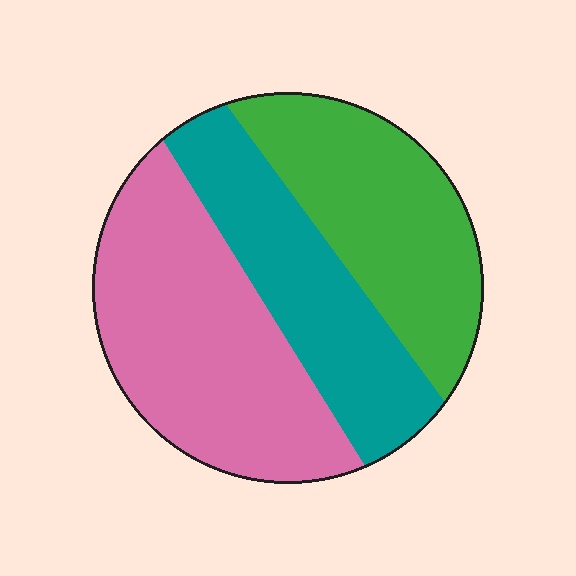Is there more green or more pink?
Pink.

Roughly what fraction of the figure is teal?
Teal takes up between a quarter and a half of the figure.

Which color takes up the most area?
Pink, at roughly 40%.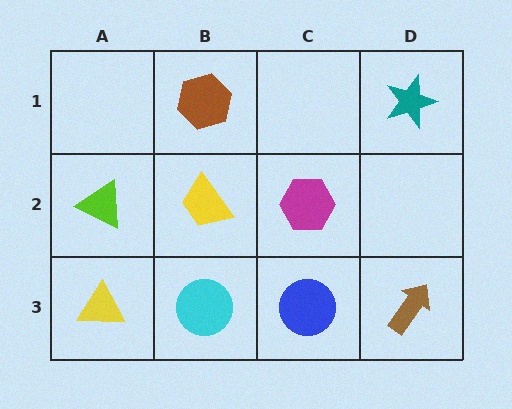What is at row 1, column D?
A teal star.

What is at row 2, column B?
A yellow trapezoid.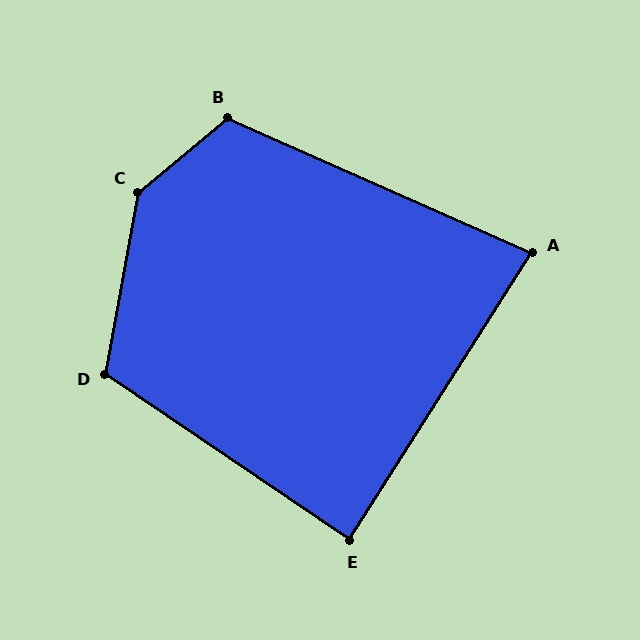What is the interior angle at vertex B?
Approximately 116 degrees (obtuse).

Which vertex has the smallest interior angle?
A, at approximately 81 degrees.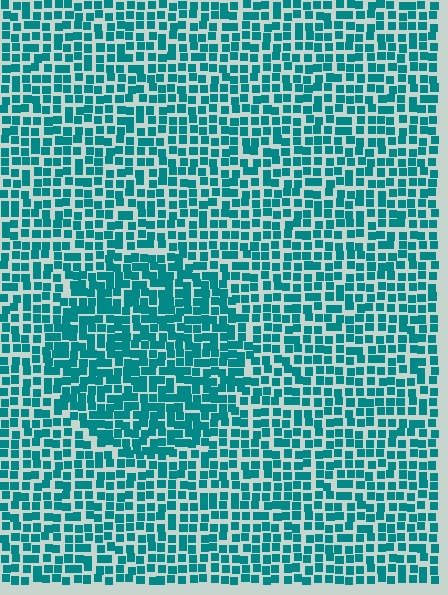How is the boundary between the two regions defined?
The boundary is defined by a change in element density (approximately 1.4x ratio). All elements are the same color, size, and shape.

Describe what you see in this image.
The image contains small teal elements arranged at two different densities. A circle-shaped region is visible where the elements are more densely packed than the surrounding area.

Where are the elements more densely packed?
The elements are more densely packed inside the circle boundary.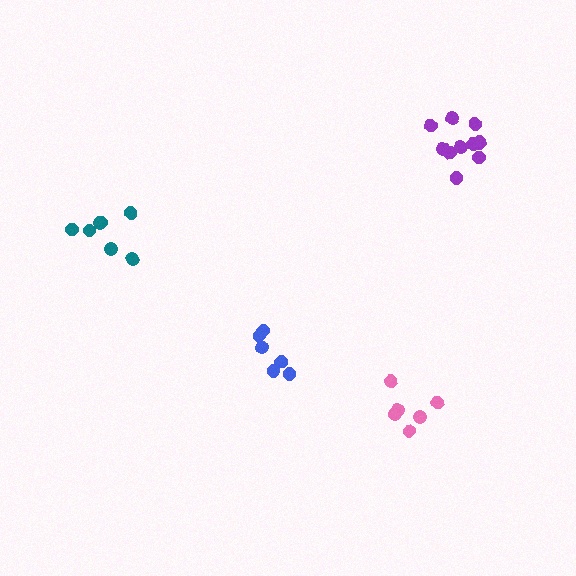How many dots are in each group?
Group 1: 6 dots, Group 2: 7 dots, Group 3: 6 dots, Group 4: 11 dots (30 total).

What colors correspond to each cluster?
The clusters are colored: blue, teal, pink, purple.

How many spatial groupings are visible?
There are 4 spatial groupings.